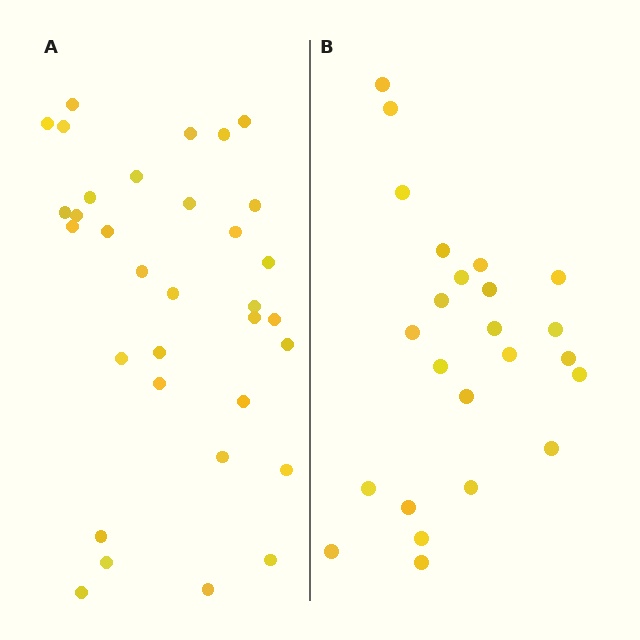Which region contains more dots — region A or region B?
Region A (the left region) has more dots.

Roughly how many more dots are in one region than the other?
Region A has roughly 8 or so more dots than region B.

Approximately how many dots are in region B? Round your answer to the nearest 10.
About 20 dots. (The exact count is 24, which rounds to 20.)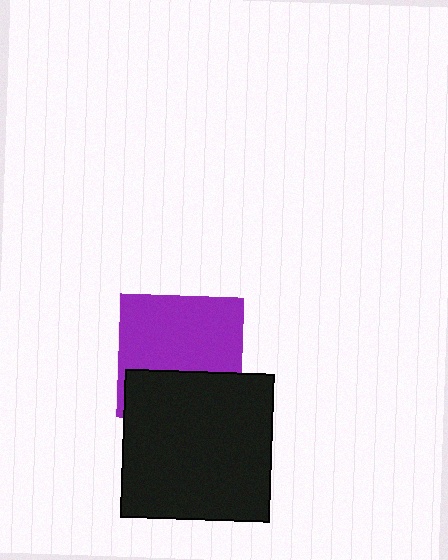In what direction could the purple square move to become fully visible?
The purple square could move up. That would shift it out from behind the black rectangle entirely.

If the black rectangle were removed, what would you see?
You would see the complete purple square.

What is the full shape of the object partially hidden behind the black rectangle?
The partially hidden object is a purple square.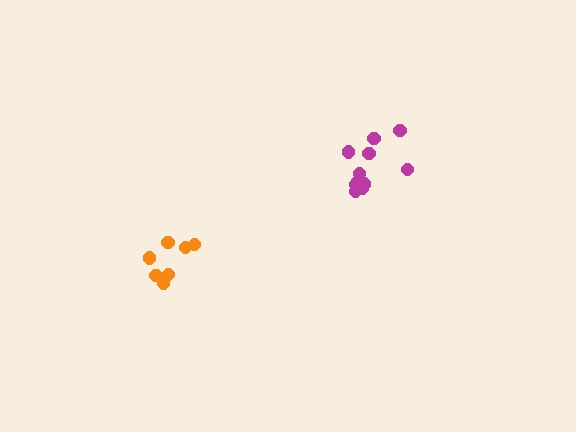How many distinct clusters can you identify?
There are 2 distinct clusters.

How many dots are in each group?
Group 1: 7 dots, Group 2: 11 dots (18 total).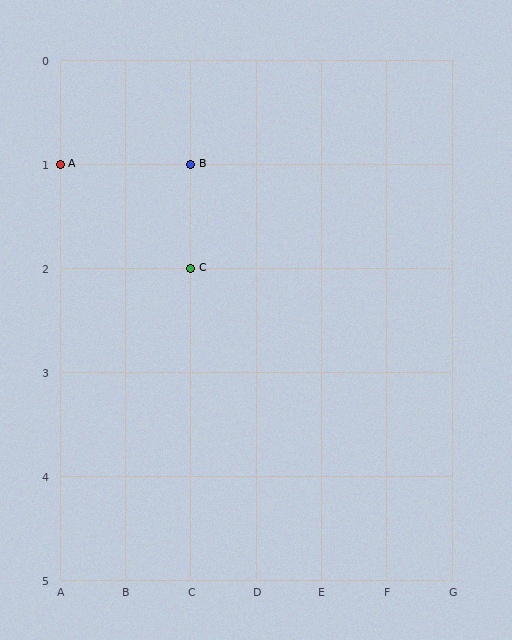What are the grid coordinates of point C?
Point C is at grid coordinates (C, 2).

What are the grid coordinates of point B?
Point B is at grid coordinates (C, 1).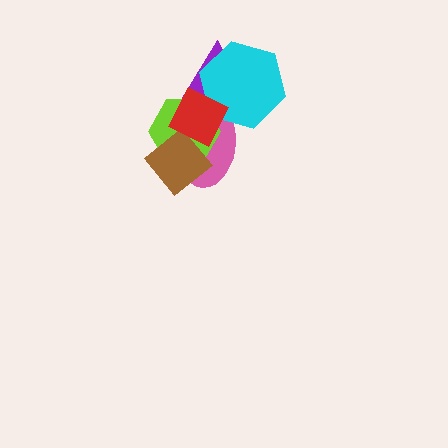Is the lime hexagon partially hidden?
Yes, it is partially covered by another shape.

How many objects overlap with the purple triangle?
4 objects overlap with the purple triangle.